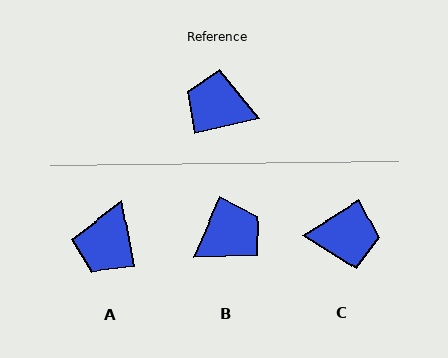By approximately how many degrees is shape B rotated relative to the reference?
Approximately 127 degrees clockwise.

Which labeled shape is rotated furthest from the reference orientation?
C, about 161 degrees away.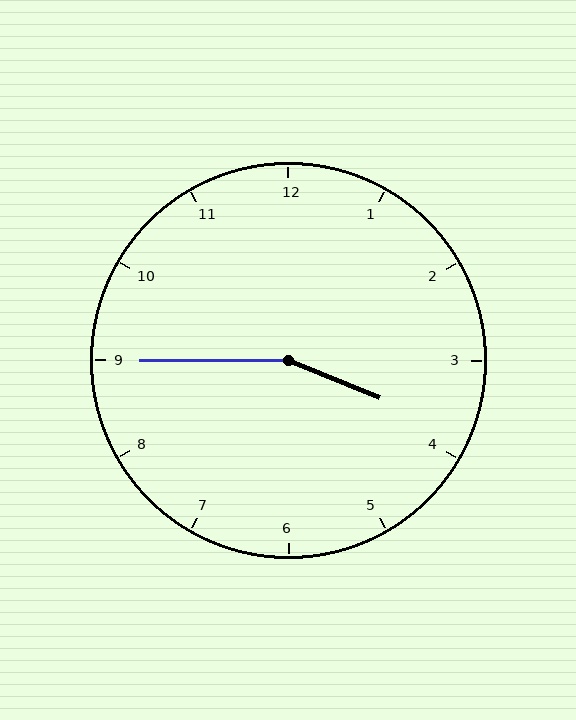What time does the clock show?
3:45.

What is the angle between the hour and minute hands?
Approximately 158 degrees.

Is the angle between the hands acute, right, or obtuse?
It is obtuse.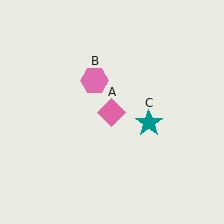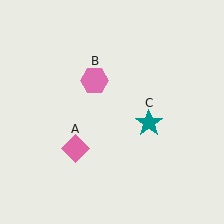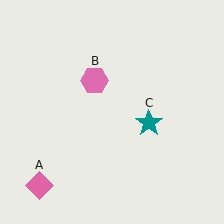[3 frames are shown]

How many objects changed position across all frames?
1 object changed position: pink diamond (object A).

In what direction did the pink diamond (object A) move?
The pink diamond (object A) moved down and to the left.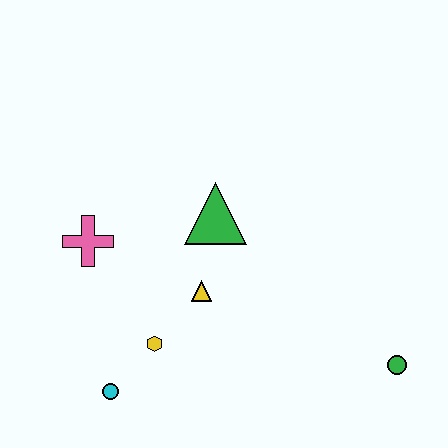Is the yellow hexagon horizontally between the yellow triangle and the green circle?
No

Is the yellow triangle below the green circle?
No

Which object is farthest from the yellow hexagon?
The green circle is farthest from the yellow hexagon.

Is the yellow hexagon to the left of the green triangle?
Yes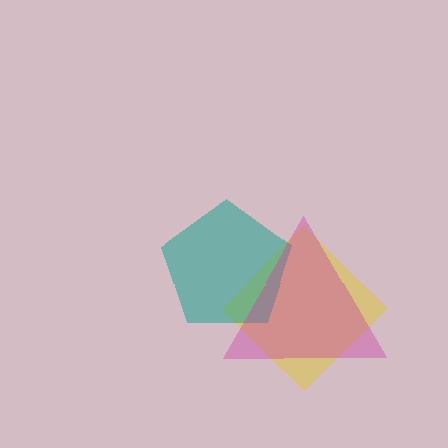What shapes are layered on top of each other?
The layered shapes are: a yellow diamond, a teal pentagon, a magenta triangle.